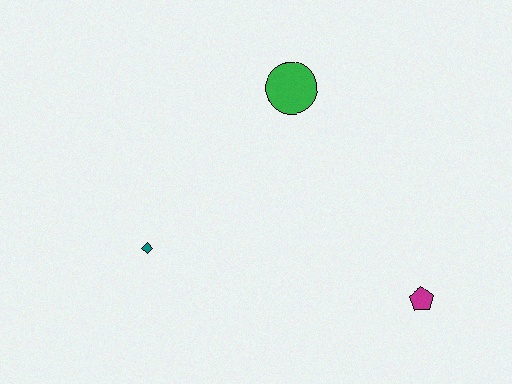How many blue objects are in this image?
There are no blue objects.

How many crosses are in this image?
There are no crosses.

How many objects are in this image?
There are 3 objects.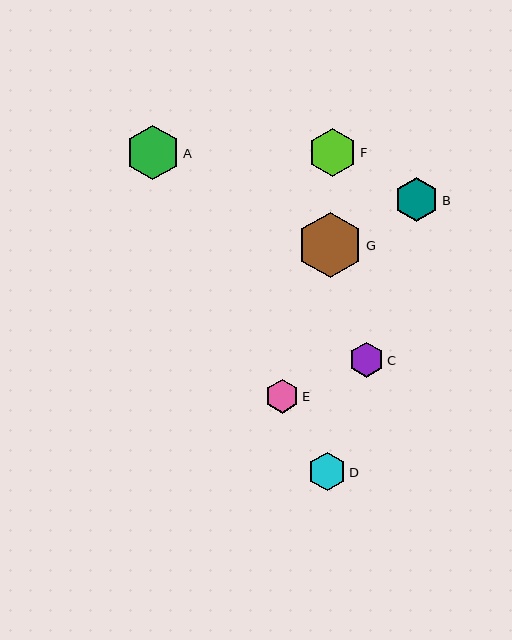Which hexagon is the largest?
Hexagon G is the largest with a size of approximately 65 pixels.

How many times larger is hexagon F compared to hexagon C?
Hexagon F is approximately 1.4 times the size of hexagon C.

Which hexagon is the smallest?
Hexagon E is the smallest with a size of approximately 33 pixels.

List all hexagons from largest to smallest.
From largest to smallest: G, A, F, B, D, C, E.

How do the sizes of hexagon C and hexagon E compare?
Hexagon C and hexagon E are approximately the same size.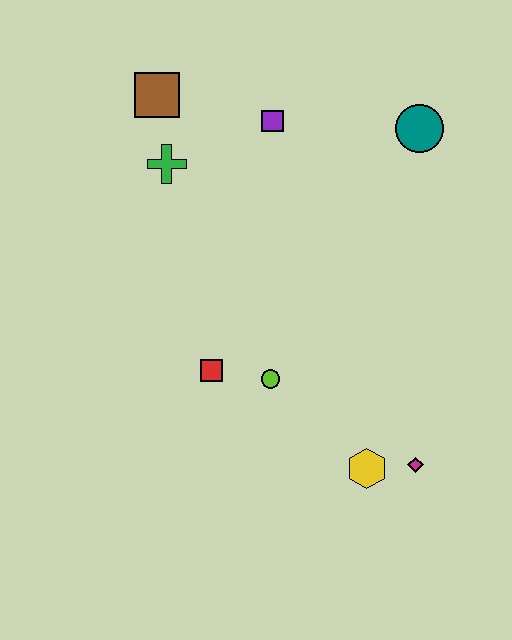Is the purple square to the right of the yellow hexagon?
No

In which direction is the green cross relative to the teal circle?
The green cross is to the left of the teal circle.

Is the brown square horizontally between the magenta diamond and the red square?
No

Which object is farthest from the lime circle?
The brown square is farthest from the lime circle.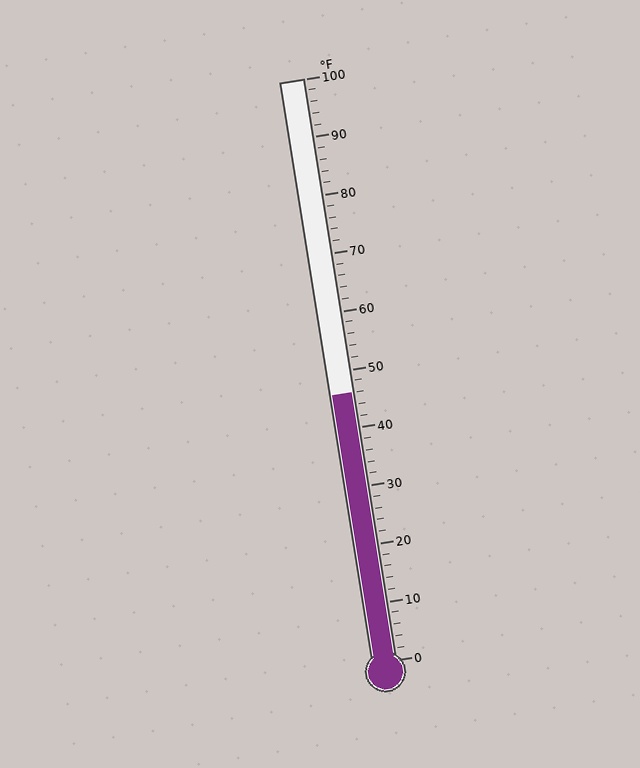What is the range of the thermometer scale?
The thermometer scale ranges from 0°F to 100°F.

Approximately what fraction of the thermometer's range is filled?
The thermometer is filled to approximately 45% of its range.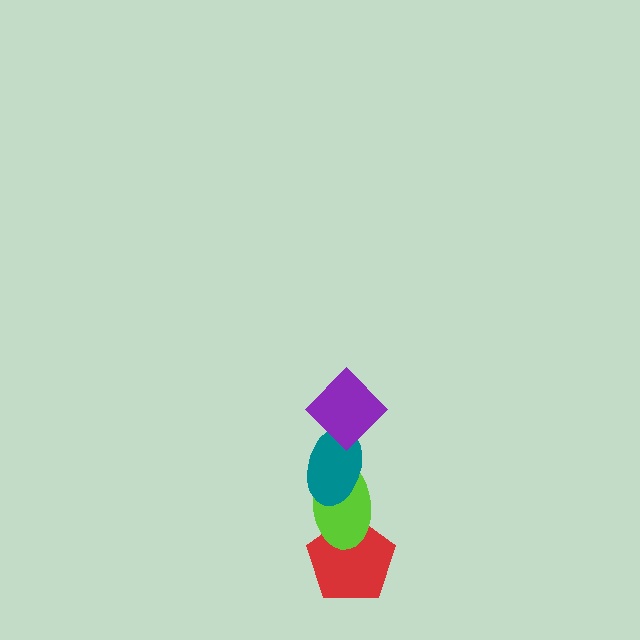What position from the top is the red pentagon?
The red pentagon is 4th from the top.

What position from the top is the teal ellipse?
The teal ellipse is 2nd from the top.